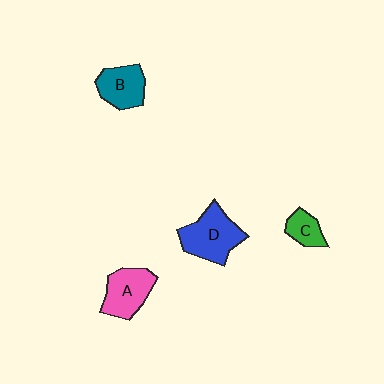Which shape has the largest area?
Shape D (blue).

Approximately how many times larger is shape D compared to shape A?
Approximately 1.2 times.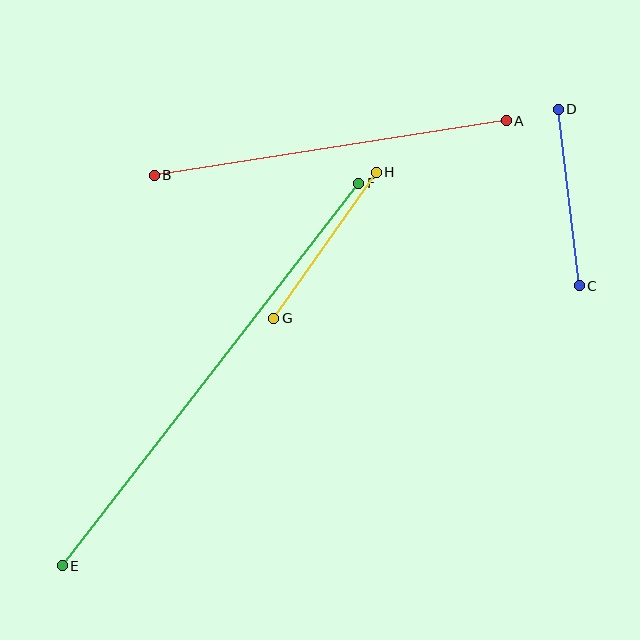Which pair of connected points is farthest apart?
Points E and F are farthest apart.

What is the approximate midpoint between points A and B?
The midpoint is at approximately (330, 148) pixels.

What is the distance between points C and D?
The distance is approximately 178 pixels.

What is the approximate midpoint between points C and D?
The midpoint is at approximately (569, 198) pixels.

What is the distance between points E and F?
The distance is approximately 484 pixels.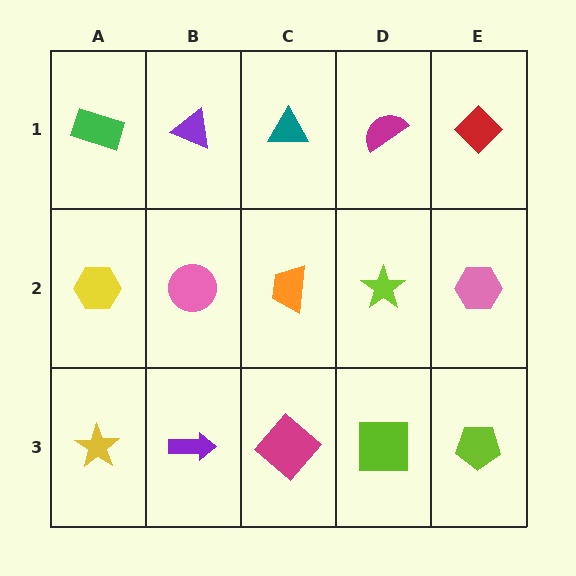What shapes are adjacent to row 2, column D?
A magenta semicircle (row 1, column D), a lime square (row 3, column D), an orange trapezoid (row 2, column C), a pink hexagon (row 2, column E).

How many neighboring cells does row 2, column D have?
4.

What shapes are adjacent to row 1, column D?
A lime star (row 2, column D), a teal triangle (row 1, column C), a red diamond (row 1, column E).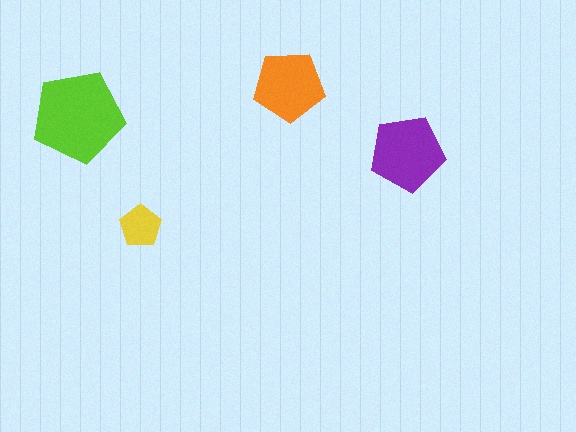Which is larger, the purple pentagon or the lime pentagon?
The lime one.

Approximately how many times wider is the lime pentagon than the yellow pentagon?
About 2 times wider.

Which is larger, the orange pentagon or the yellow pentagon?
The orange one.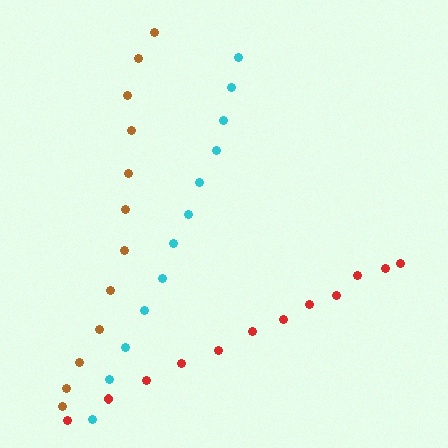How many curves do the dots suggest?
There are 3 distinct paths.